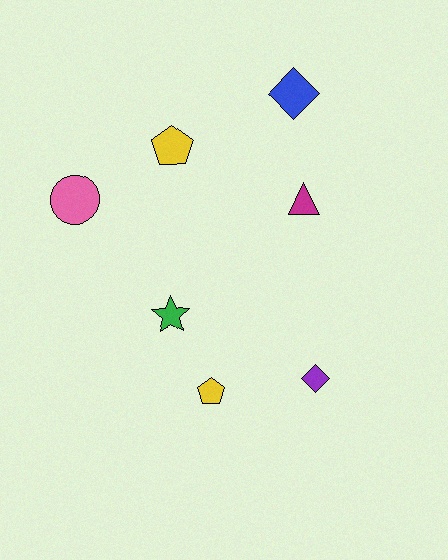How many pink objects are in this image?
There is 1 pink object.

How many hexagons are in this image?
There are no hexagons.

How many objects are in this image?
There are 7 objects.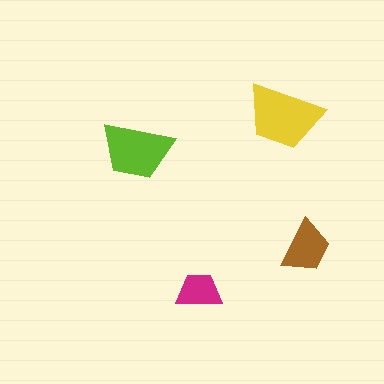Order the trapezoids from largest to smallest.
the yellow one, the lime one, the brown one, the magenta one.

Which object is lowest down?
The magenta trapezoid is bottommost.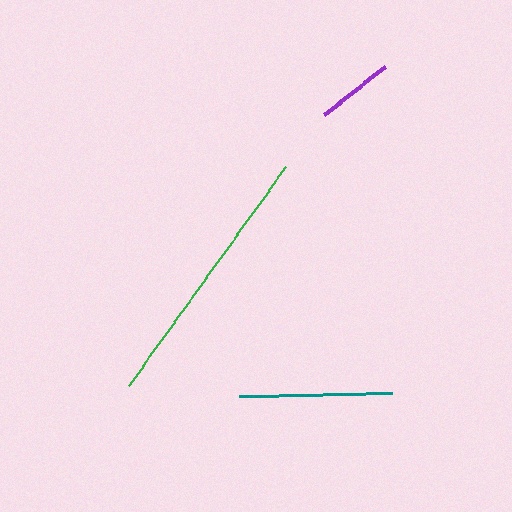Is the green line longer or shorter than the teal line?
The green line is longer than the teal line.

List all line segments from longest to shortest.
From longest to shortest: green, teal, purple.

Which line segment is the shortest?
The purple line is the shortest at approximately 77 pixels.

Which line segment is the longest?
The green line is the longest at approximately 269 pixels.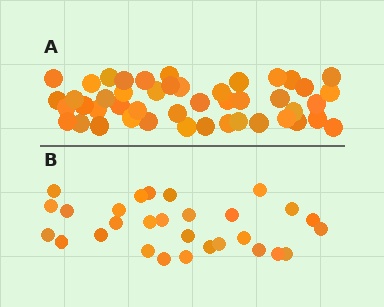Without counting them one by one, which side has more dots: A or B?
Region A (the top region) has more dots.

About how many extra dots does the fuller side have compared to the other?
Region A has approximately 15 more dots than region B.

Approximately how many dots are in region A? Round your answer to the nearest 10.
About 50 dots. (The exact count is 46, which rounds to 50.)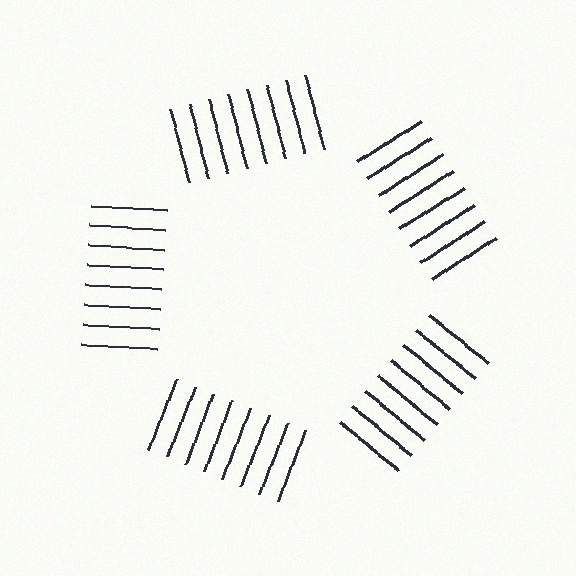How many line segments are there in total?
40 — 8 along each of the 5 edges.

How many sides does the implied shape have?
5 sides — the line-ends trace a pentagon.